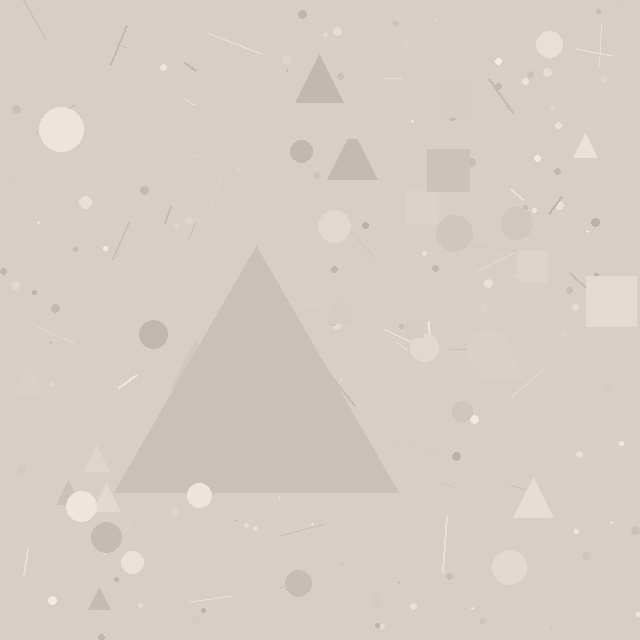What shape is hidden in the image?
A triangle is hidden in the image.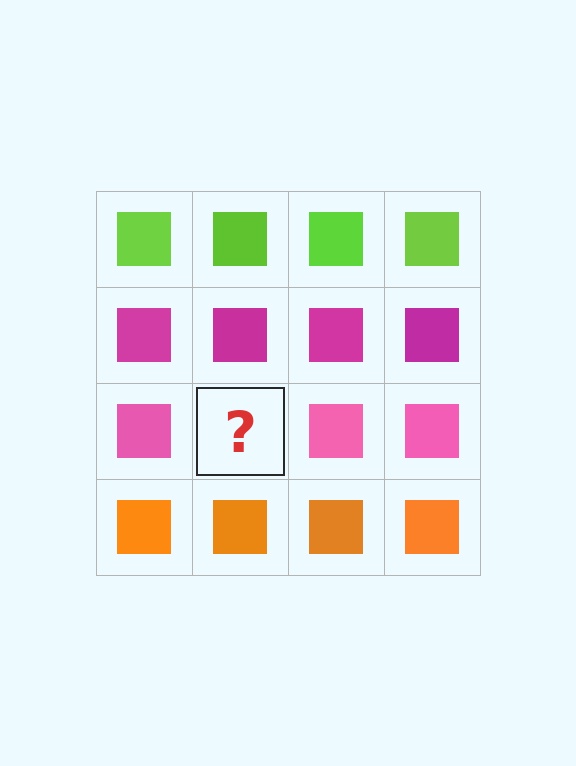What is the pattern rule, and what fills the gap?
The rule is that each row has a consistent color. The gap should be filled with a pink square.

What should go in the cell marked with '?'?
The missing cell should contain a pink square.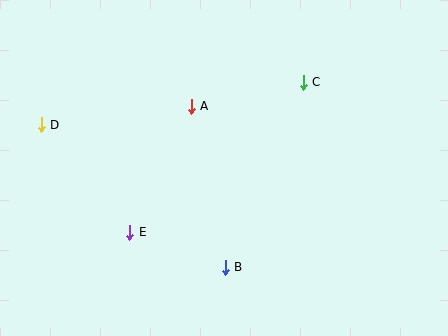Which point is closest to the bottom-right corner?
Point B is closest to the bottom-right corner.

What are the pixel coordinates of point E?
Point E is at (130, 232).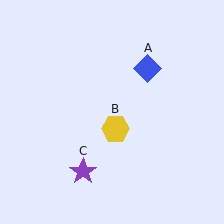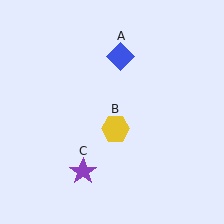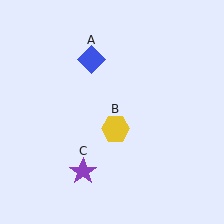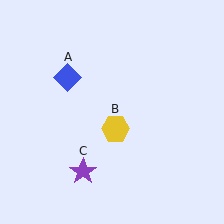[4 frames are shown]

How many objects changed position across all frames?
1 object changed position: blue diamond (object A).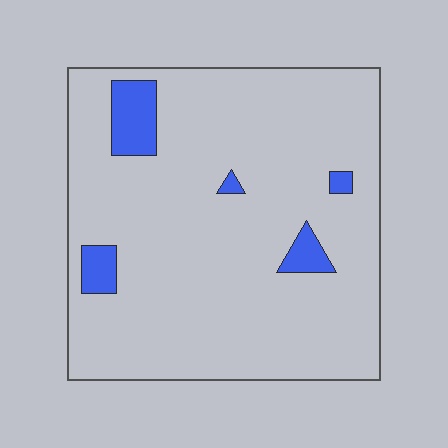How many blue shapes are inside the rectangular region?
5.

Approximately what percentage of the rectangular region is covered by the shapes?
Approximately 10%.